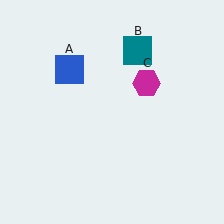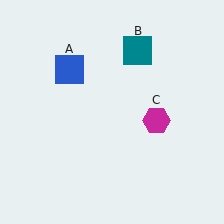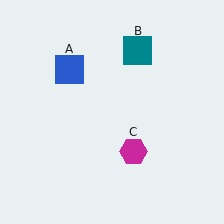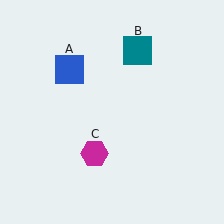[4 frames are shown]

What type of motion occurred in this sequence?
The magenta hexagon (object C) rotated clockwise around the center of the scene.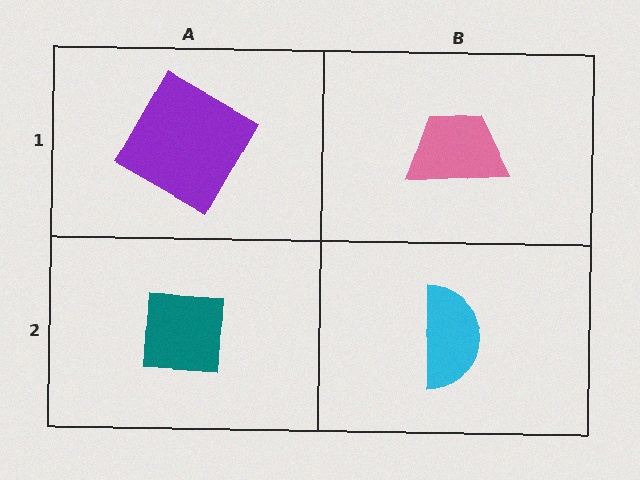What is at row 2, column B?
A cyan semicircle.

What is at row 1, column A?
A purple square.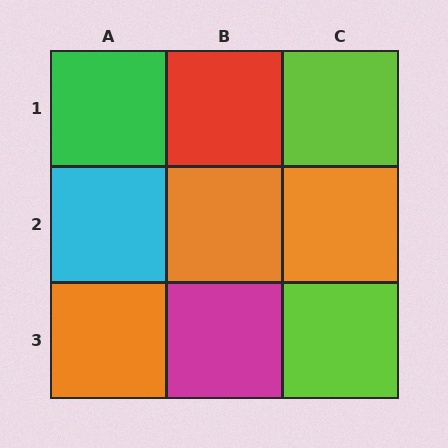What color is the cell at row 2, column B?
Orange.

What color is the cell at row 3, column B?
Magenta.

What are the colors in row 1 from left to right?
Green, red, lime.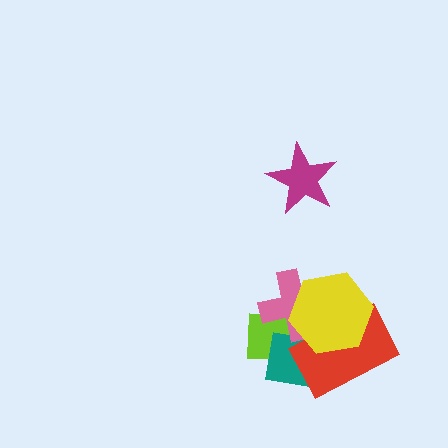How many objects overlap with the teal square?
4 objects overlap with the teal square.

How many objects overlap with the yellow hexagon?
4 objects overlap with the yellow hexagon.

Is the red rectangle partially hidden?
Yes, it is partially covered by another shape.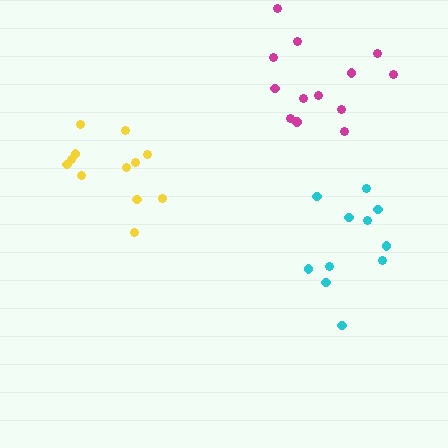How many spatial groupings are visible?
There are 3 spatial groupings.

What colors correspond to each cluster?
The clusters are colored: cyan, yellow, magenta.